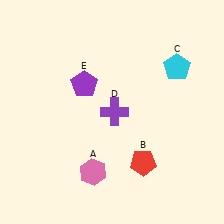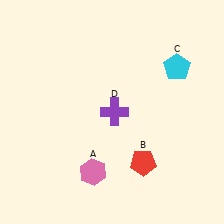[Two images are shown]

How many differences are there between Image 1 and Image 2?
There is 1 difference between the two images.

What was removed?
The purple pentagon (E) was removed in Image 2.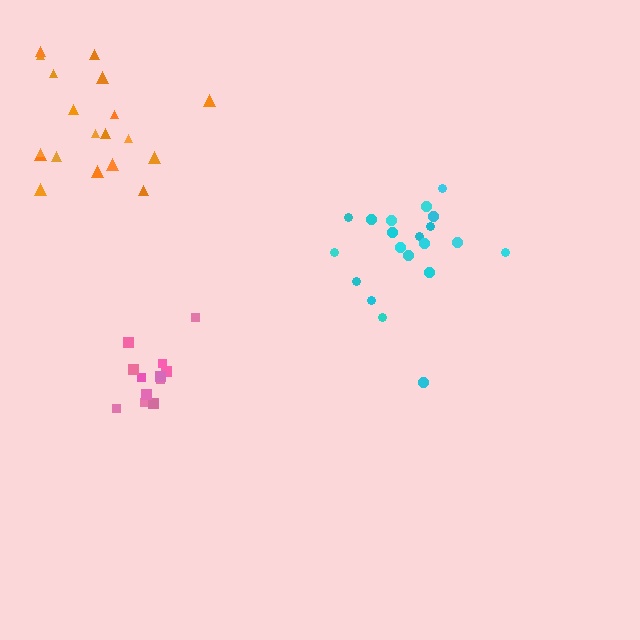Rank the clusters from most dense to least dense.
pink, cyan, orange.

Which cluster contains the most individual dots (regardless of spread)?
Cyan (20).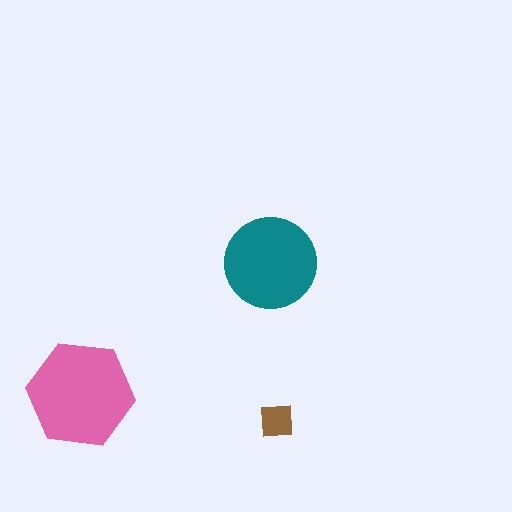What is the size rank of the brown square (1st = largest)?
3rd.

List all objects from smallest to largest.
The brown square, the teal circle, the pink hexagon.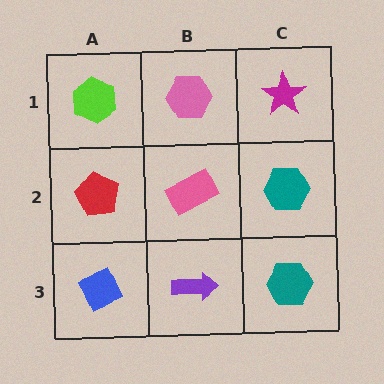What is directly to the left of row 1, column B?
A lime hexagon.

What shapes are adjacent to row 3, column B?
A pink rectangle (row 2, column B), a blue diamond (row 3, column A), a teal hexagon (row 3, column C).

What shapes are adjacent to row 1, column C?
A teal hexagon (row 2, column C), a pink hexagon (row 1, column B).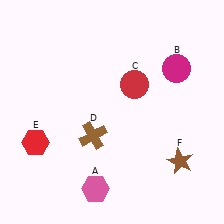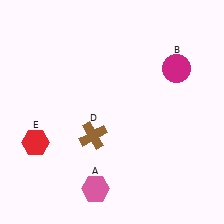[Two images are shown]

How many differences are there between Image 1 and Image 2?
There are 2 differences between the two images.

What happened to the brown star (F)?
The brown star (F) was removed in Image 2. It was in the bottom-right area of Image 1.